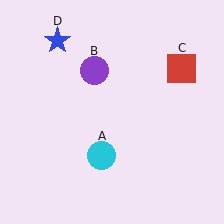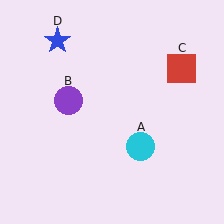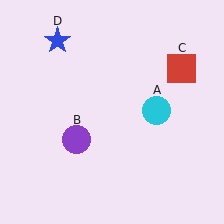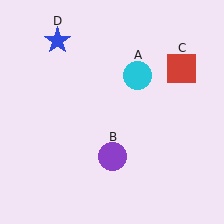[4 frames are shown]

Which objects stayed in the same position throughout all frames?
Red square (object C) and blue star (object D) remained stationary.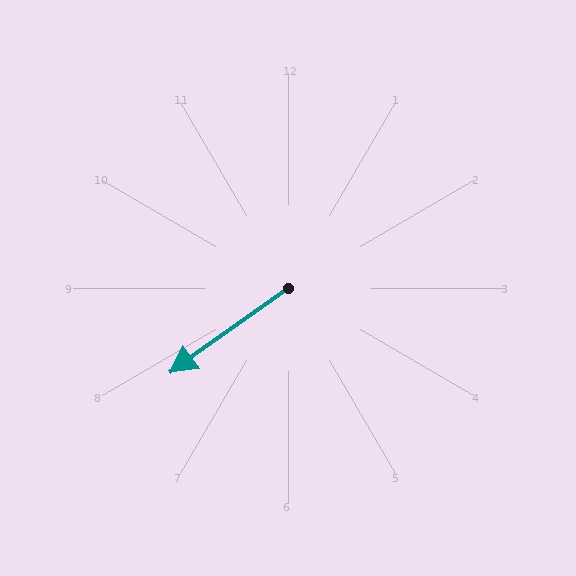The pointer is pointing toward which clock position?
Roughly 8 o'clock.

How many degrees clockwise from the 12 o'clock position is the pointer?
Approximately 235 degrees.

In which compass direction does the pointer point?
Southwest.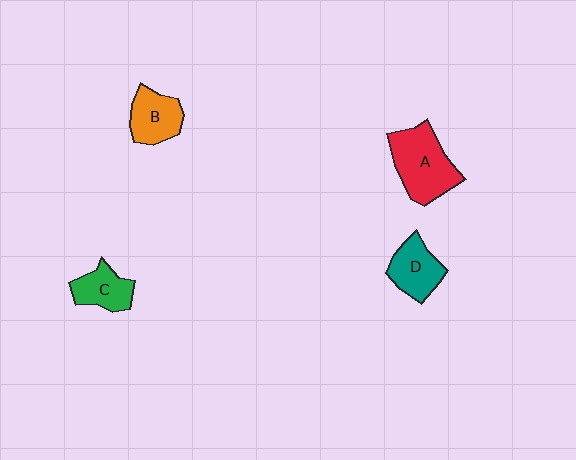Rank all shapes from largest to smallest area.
From largest to smallest: A (red), D (teal), B (orange), C (green).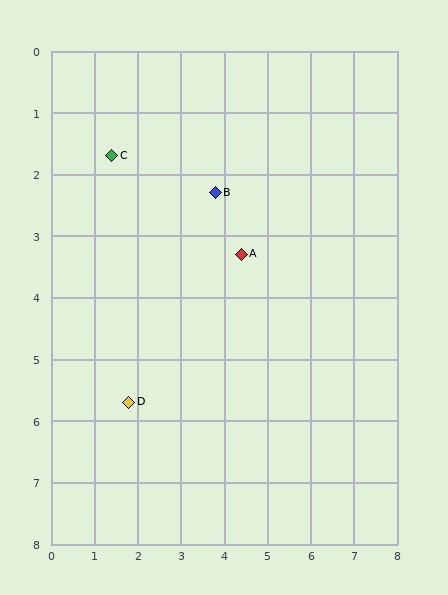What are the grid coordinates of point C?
Point C is at approximately (1.4, 1.7).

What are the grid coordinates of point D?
Point D is at approximately (1.8, 5.7).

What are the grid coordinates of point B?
Point B is at approximately (3.8, 2.3).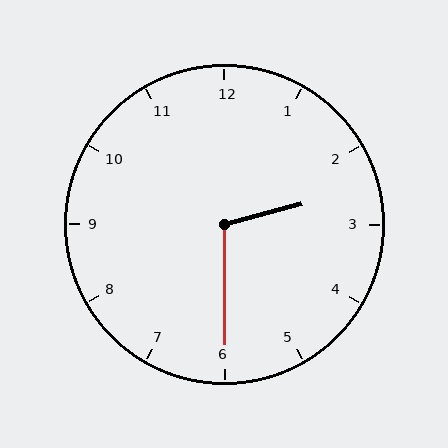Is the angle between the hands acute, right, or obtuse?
It is obtuse.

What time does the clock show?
2:30.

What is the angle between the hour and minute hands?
Approximately 105 degrees.